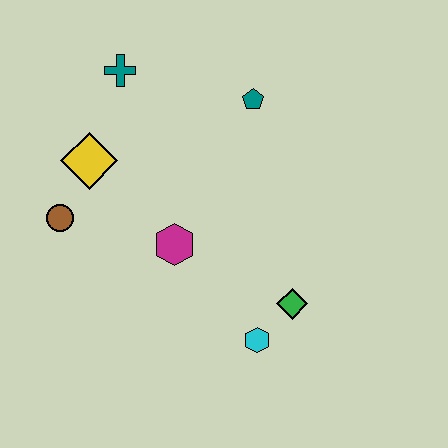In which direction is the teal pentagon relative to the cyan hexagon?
The teal pentagon is above the cyan hexagon.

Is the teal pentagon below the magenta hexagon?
No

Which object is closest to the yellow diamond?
The brown circle is closest to the yellow diamond.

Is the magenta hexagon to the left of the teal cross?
No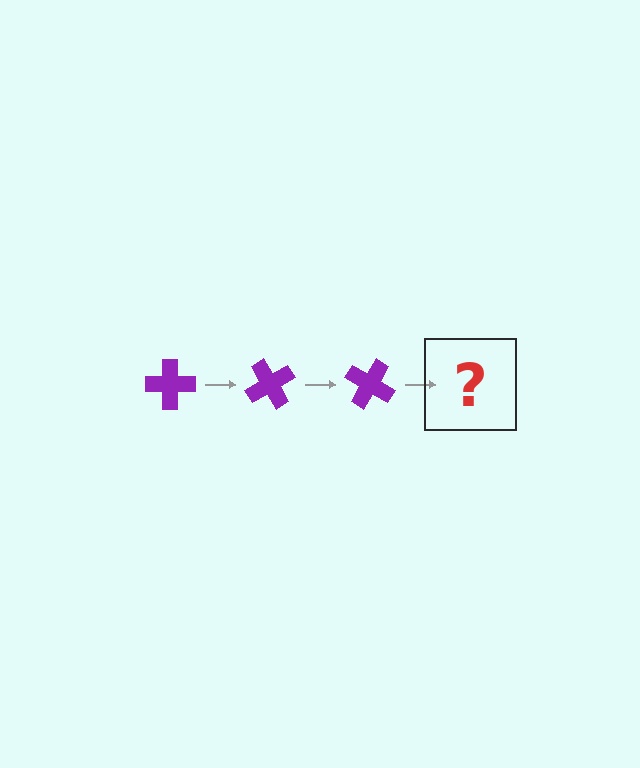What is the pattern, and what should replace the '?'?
The pattern is that the cross rotates 60 degrees each step. The '?' should be a purple cross rotated 180 degrees.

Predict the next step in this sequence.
The next step is a purple cross rotated 180 degrees.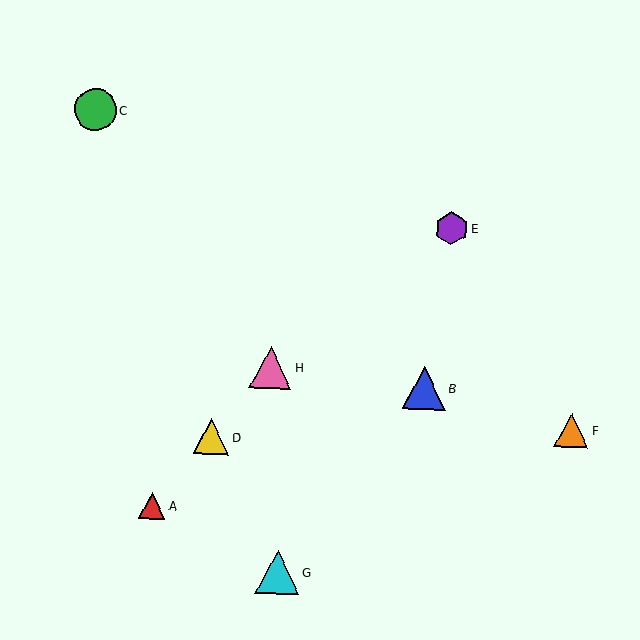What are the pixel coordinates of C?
Object C is at (96, 110).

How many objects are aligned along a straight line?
3 objects (A, D, H) are aligned along a straight line.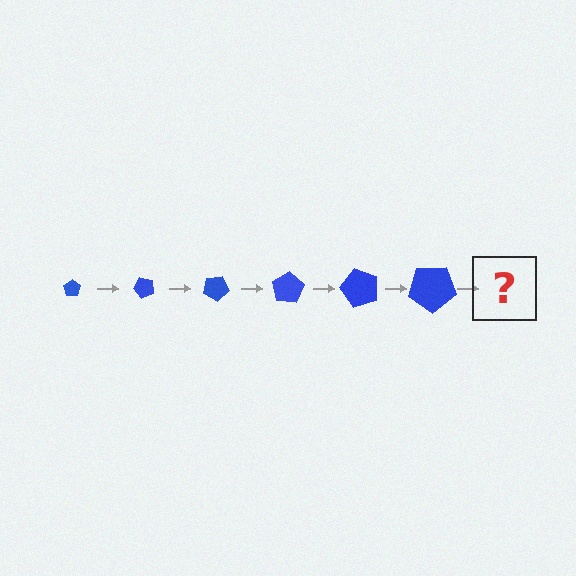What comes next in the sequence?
The next element should be a pentagon, larger than the previous one and rotated 300 degrees from the start.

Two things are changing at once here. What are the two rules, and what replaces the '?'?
The two rules are that the pentagon grows larger each step and it rotates 50 degrees each step. The '?' should be a pentagon, larger than the previous one and rotated 300 degrees from the start.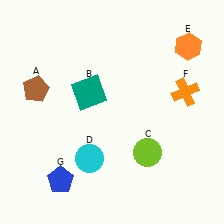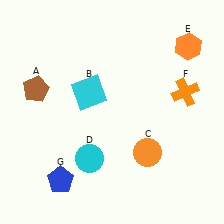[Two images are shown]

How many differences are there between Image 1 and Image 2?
There are 2 differences between the two images.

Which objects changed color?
B changed from teal to cyan. C changed from lime to orange.